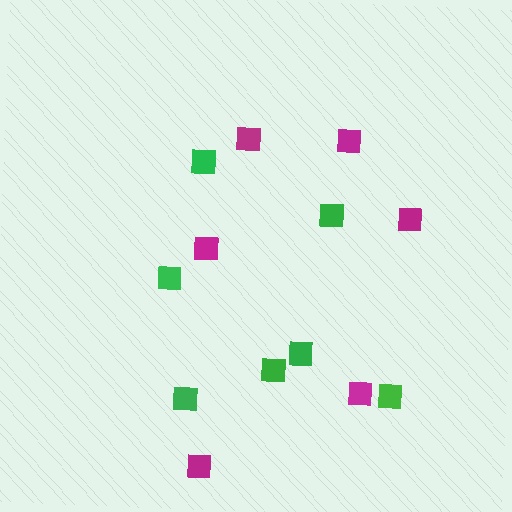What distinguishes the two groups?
There are 2 groups: one group of green squares (7) and one group of magenta squares (6).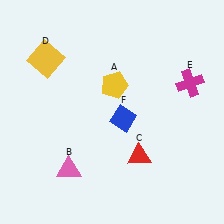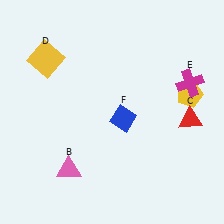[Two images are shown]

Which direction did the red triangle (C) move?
The red triangle (C) moved right.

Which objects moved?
The objects that moved are: the yellow pentagon (A), the red triangle (C).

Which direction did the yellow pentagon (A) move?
The yellow pentagon (A) moved right.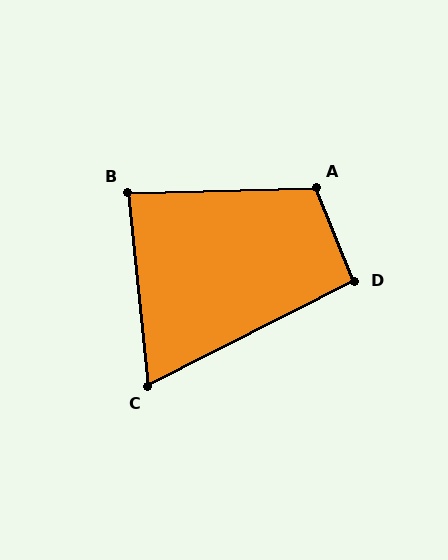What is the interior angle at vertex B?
Approximately 85 degrees (approximately right).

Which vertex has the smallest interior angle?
C, at approximately 69 degrees.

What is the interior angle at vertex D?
Approximately 95 degrees (approximately right).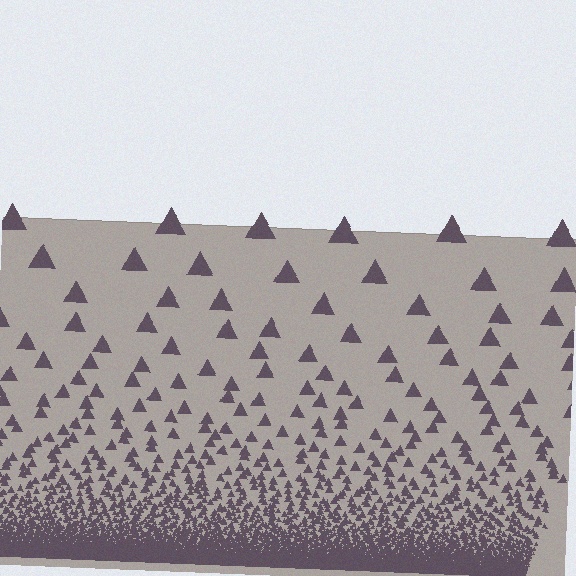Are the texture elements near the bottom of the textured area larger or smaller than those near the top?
Smaller. The gradient is inverted — elements near the bottom are smaller and denser.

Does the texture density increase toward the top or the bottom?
Density increases toward the bottom.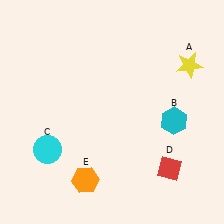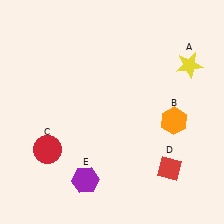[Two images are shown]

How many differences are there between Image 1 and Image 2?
There are 3 differences between the two images.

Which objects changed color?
B changed from cyan to orange. C changed from cyan to red. E changed from orange to purple.